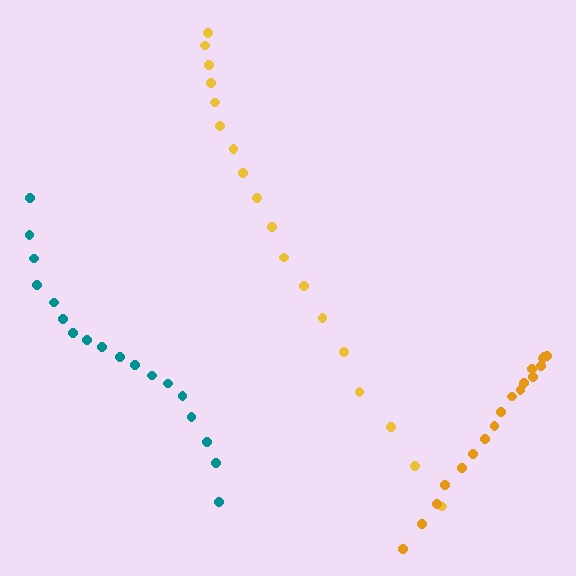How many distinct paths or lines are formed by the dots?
There are 3 distinct paths.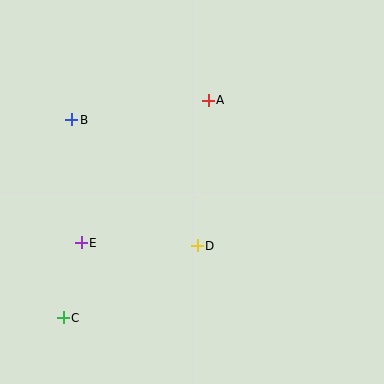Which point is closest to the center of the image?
Point D at (197, 246) is closest to the center.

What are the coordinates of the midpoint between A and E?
The midpoint between A and E is at (145, 172).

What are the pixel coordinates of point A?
Point A is at (208, 100).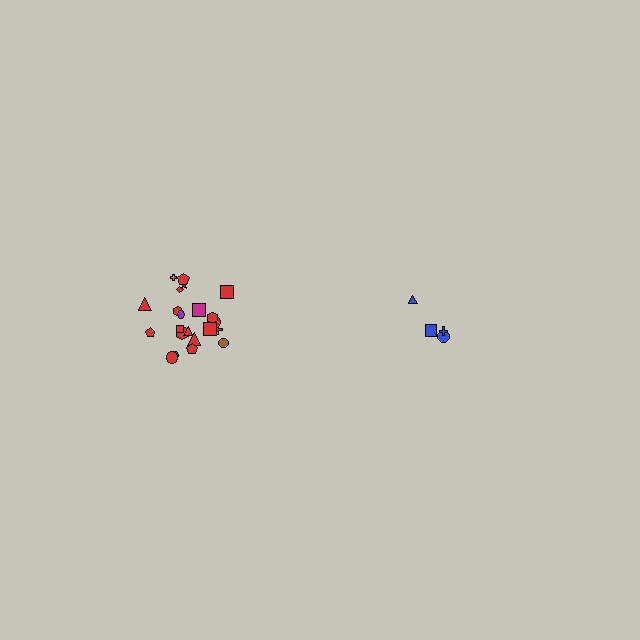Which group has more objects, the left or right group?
The left group.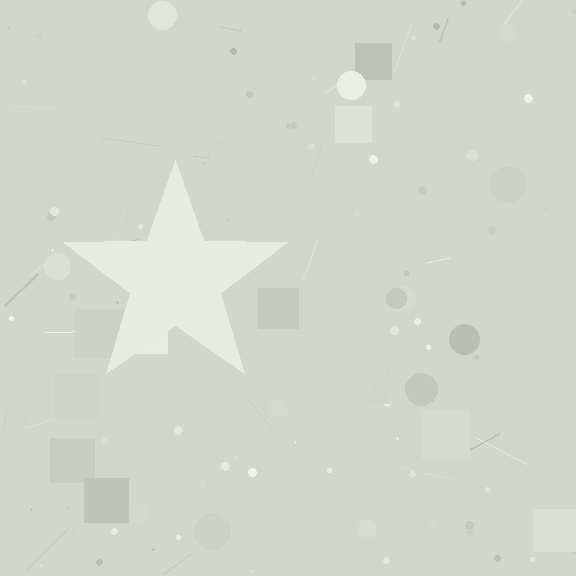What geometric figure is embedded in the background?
A star is embedded in the background.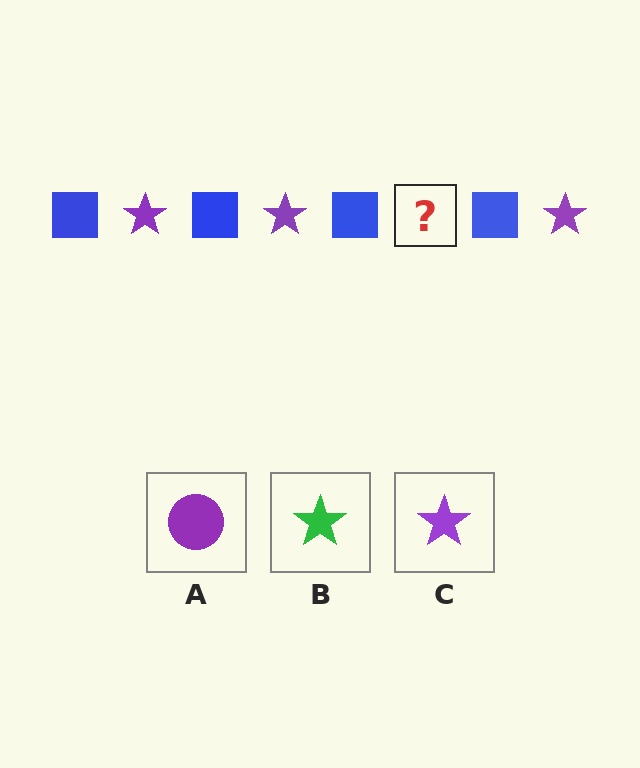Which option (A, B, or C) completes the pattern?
C.